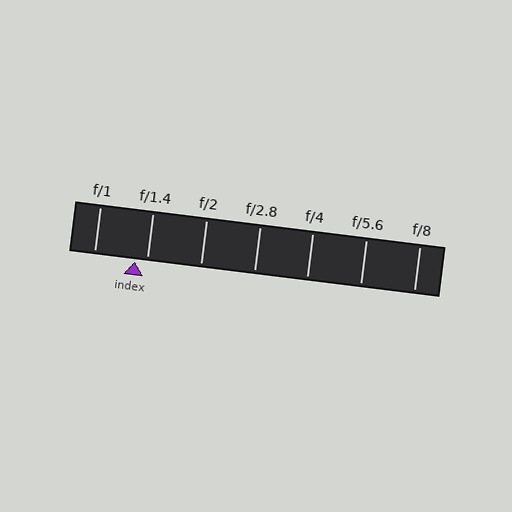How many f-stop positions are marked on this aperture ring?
There are 7 f-stop positions marked.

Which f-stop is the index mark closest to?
The index mark is closest to f/1.4.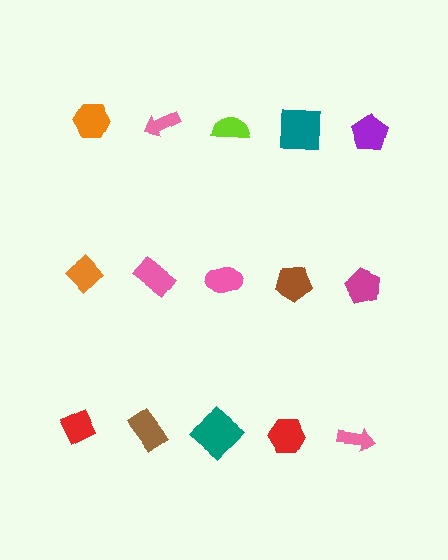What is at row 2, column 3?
A pink ellipse.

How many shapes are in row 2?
5 shapes.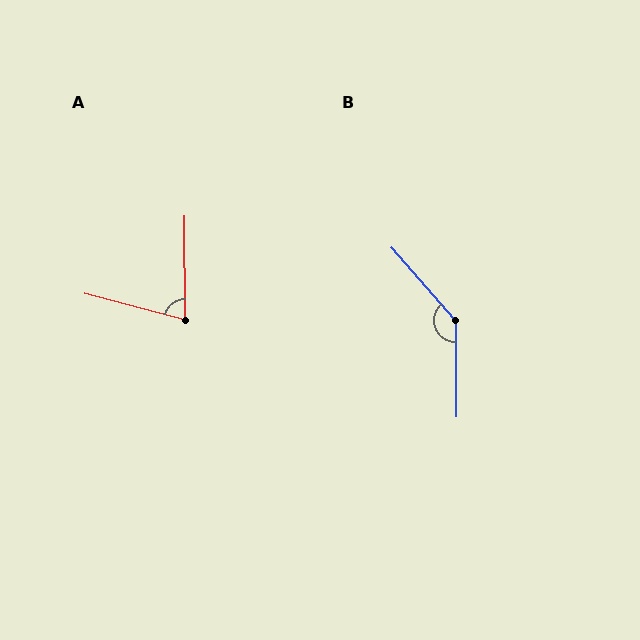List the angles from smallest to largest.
A (75°), B (139°).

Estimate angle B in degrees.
Approximately 139 degrees.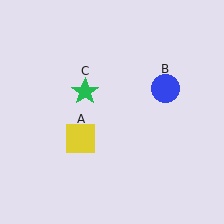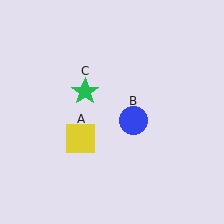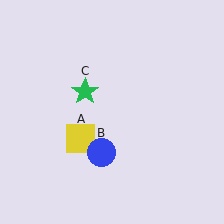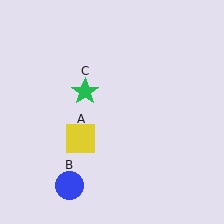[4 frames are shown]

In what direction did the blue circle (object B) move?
The blue circle (object B) moved down and to the left.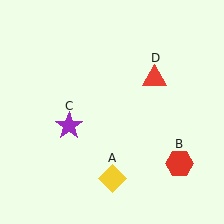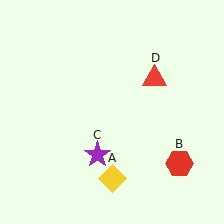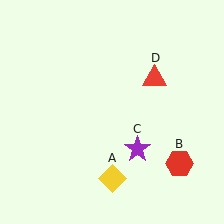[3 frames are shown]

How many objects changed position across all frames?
1 object changed position: purple star (object C).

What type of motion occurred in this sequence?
The purple star (object C) rotated counterclockwise around the center of the scene.